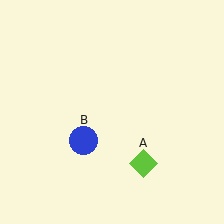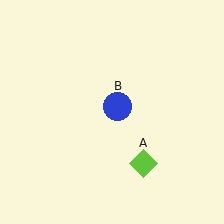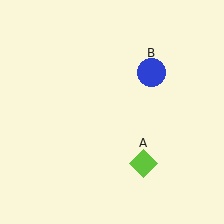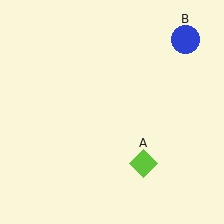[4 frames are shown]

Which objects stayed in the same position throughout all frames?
Lime diamond (object A) remained stationary.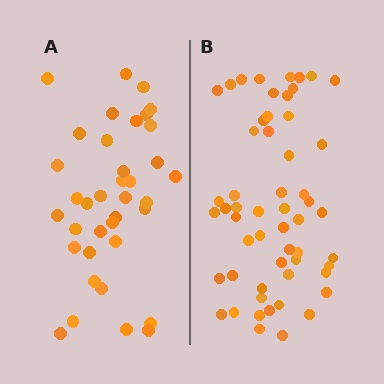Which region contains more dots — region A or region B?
Region B (the right region) has more dots.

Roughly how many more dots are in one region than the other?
Region B has approximately 20 more dots than region A.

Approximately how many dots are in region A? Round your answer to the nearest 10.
About 40 dots. (The exact count is 37, which rounds to 40.)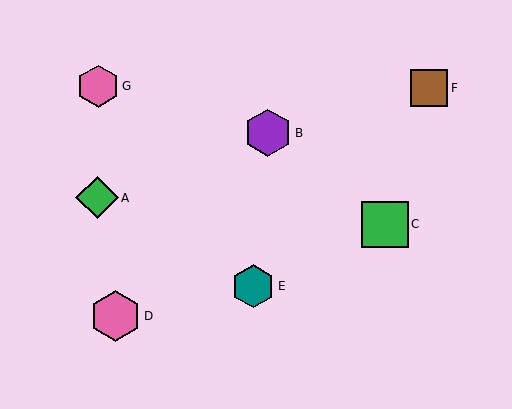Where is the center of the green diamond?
The center of the green diamond is at (97, 198).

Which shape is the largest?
The pink hexagon (labeled D) is the largest.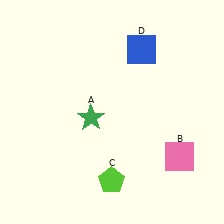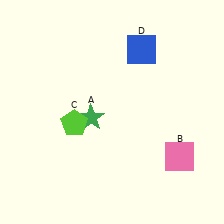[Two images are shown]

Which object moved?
The lime pentagon (C) moved up.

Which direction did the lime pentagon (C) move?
The lime pentagon (C) moved up.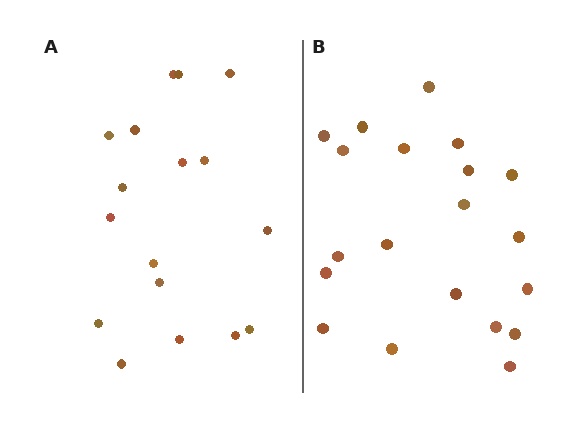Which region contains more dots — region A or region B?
Region B (the right region) has more dots.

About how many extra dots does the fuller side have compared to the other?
Region B has just a few more — roughly 2 or 3 more dots than region A.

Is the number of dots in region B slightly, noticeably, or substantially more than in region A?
Region B has only slightly more — the two regions are fairly close. The ratio is roughly 1.2 to 1.